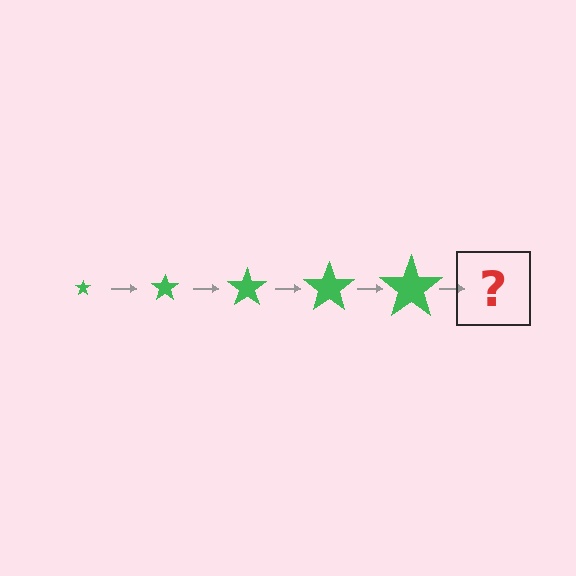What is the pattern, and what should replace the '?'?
The pattern is that the star gets progressively larger each step. The '?' should be a green star, larger than the previous one.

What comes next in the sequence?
The next element should be a green star, larger than the previous one.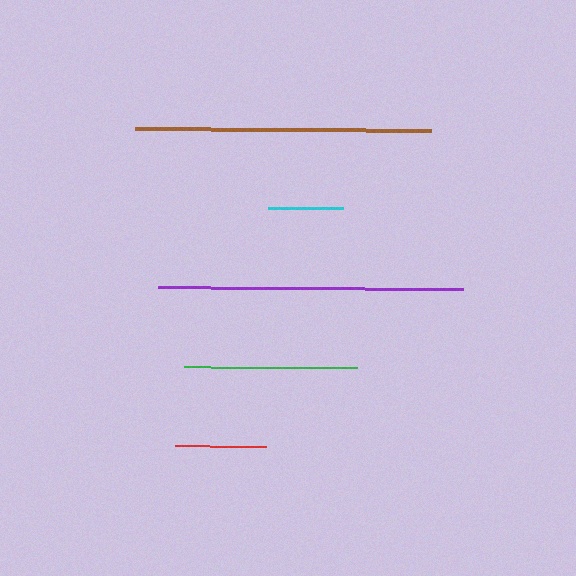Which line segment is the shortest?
The cyan line is the shortest at approximately 75 pixels.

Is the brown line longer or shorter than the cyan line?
The brown line is longer than the cyan line.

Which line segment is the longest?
The purple line is the longest at approximately 305 pixels.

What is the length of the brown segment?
The brown segment is approximately 296 pixels long.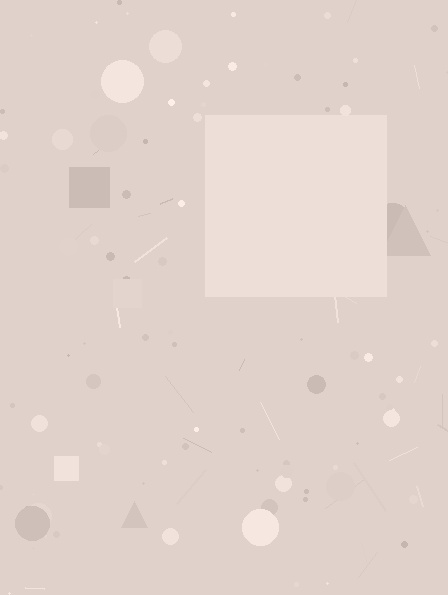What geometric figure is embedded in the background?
A square is embedded in the background.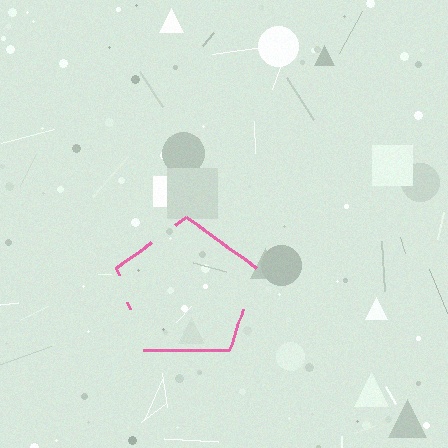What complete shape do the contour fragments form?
The contour fragments form a pentagon.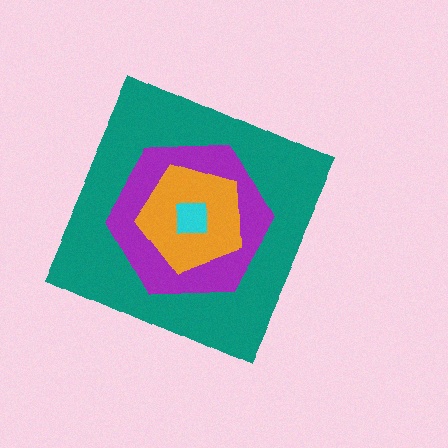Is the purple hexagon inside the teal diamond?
Yes.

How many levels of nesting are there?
4.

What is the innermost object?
The cyan square.